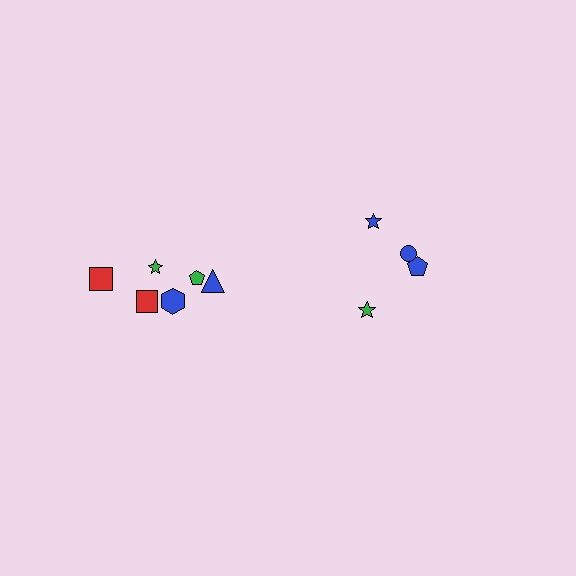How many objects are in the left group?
There are 6 objects.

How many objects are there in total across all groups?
There are 10 objects.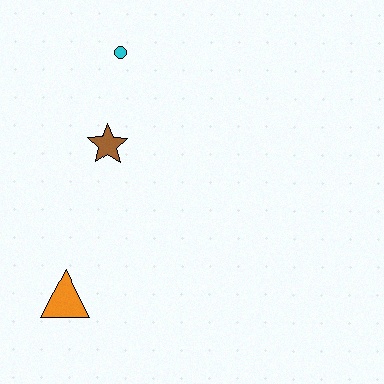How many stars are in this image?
There is 1 star.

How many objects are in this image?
There are 3 objects.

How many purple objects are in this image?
There are no purple objects.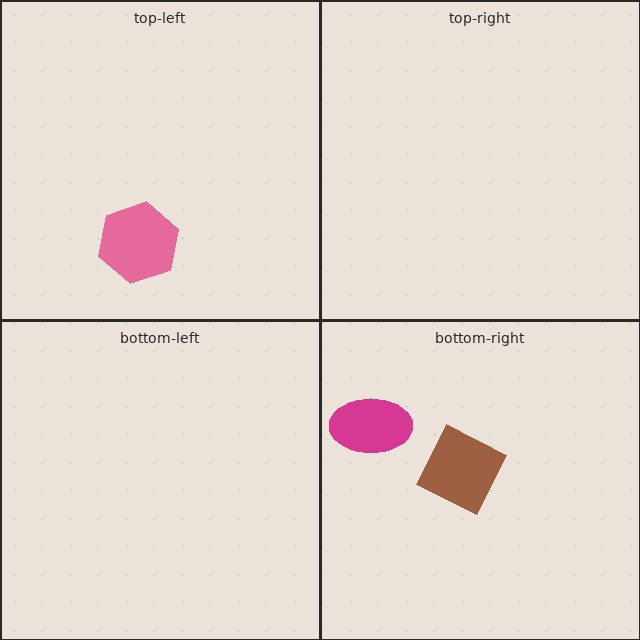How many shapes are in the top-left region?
1.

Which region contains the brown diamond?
The bottom-right region.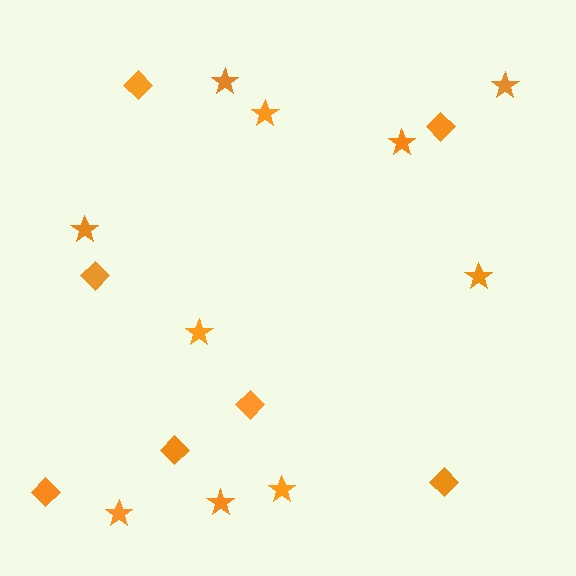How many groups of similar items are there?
There are 2 groups: one group of stars (10) and one group of diamonds (7).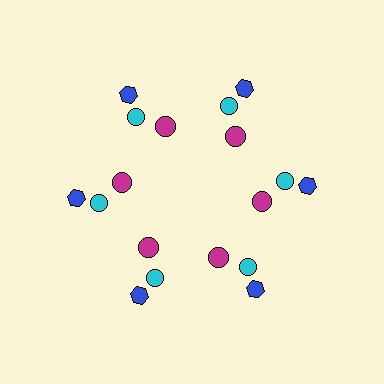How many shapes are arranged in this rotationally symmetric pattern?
There are 18 shapes, arranged in 6 groups of 3.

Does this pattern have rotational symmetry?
Yes, this pattern has 6-fold rotational symmetry. It looks the same after rotating 60 degrees around the center.